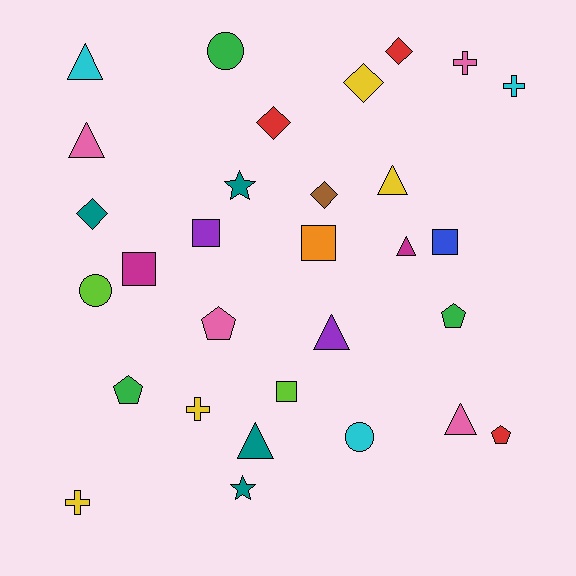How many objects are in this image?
There are 30 objects.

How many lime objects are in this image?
There are 2 lime objects.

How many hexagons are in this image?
There are no hexagons.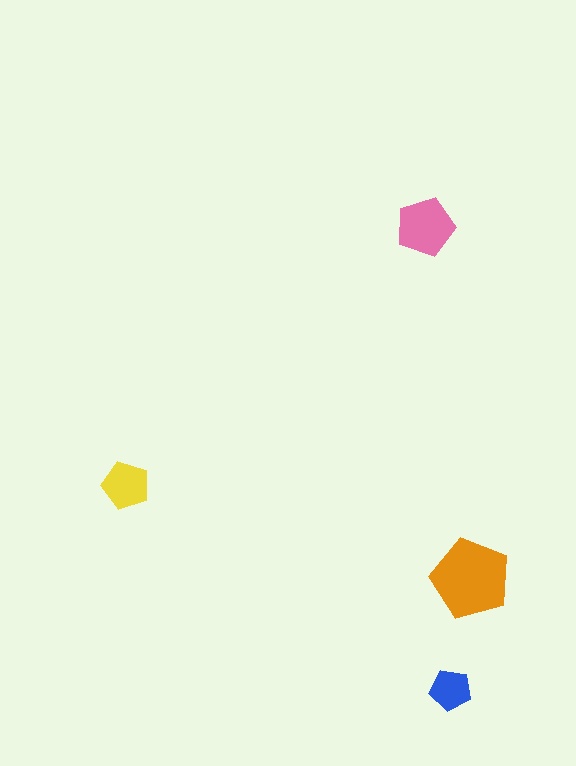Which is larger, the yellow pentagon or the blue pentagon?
The yellow one.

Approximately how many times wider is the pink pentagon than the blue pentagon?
About 1.5 times wider.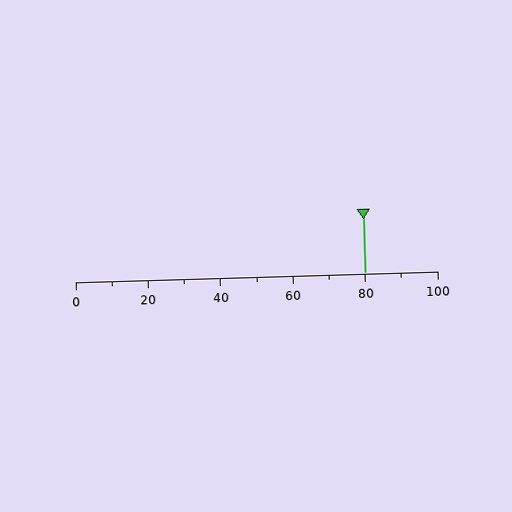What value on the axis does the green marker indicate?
The marker indicates approximately 80.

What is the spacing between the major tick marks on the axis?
The major ticks are spaced 20 apart.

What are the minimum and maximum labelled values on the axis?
The axis runs from 0 to 100.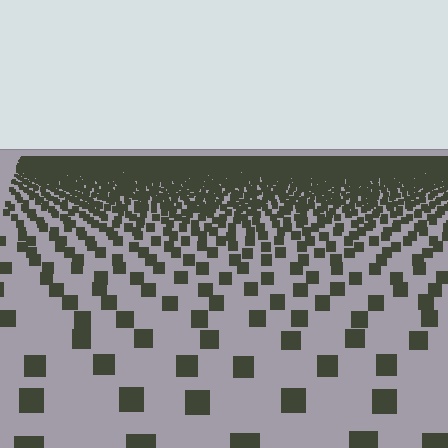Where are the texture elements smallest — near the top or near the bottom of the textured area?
Near the top.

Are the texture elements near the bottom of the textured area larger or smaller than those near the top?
Larger. Near the bottom, elements are closer to the viewer and appear at a bigger on-screen size.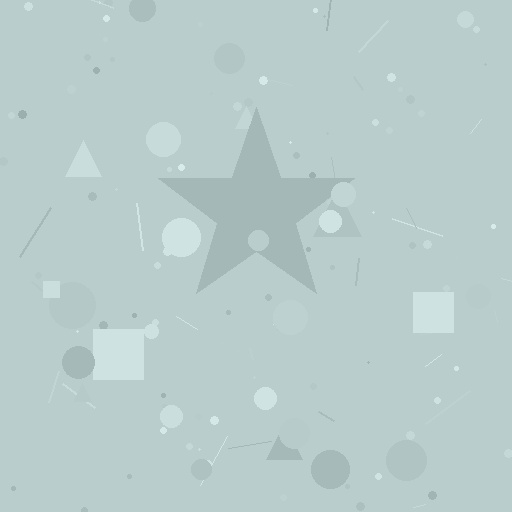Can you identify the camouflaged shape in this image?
The camouflaged shape is a star.